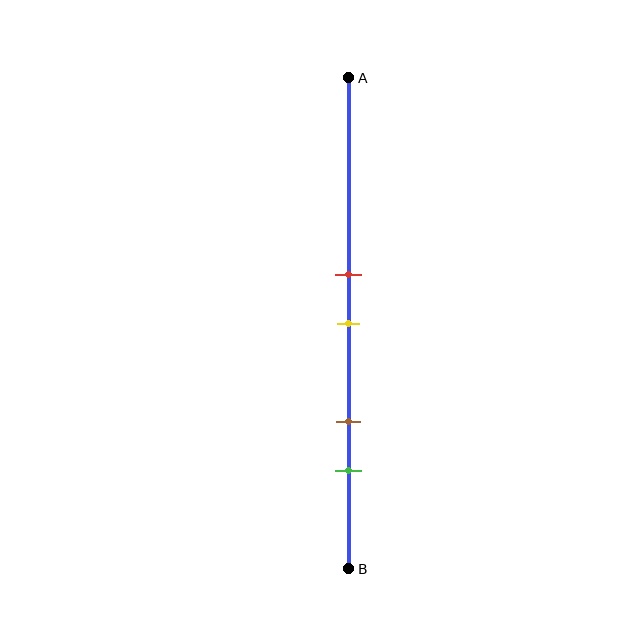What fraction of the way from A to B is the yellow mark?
The yellow mark is approximately 50% (0.5) of the way from A to B.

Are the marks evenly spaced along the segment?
No, the marks are not evenly spaced.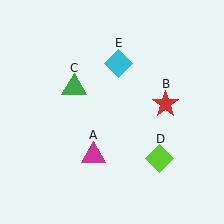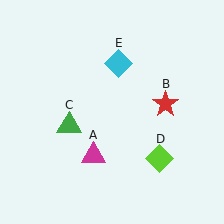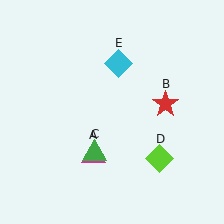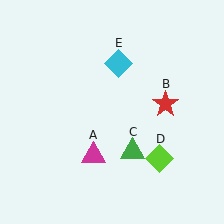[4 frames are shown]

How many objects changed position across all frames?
1 object changed position: green triangle (object C).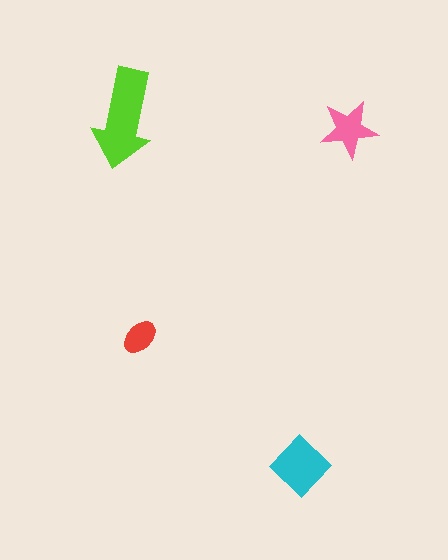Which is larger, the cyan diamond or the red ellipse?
The cyan diamond.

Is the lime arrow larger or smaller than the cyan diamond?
Larger.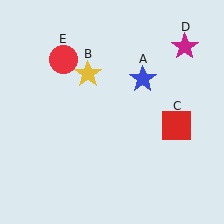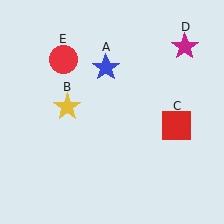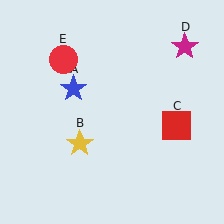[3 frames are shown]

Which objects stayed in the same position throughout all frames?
Red square (object C) and magenta star (object D) and red circle (object E) remained stationary.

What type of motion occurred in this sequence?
The blue star (object A), yellow star (object B) rotated counterclockwise around the center of the scene.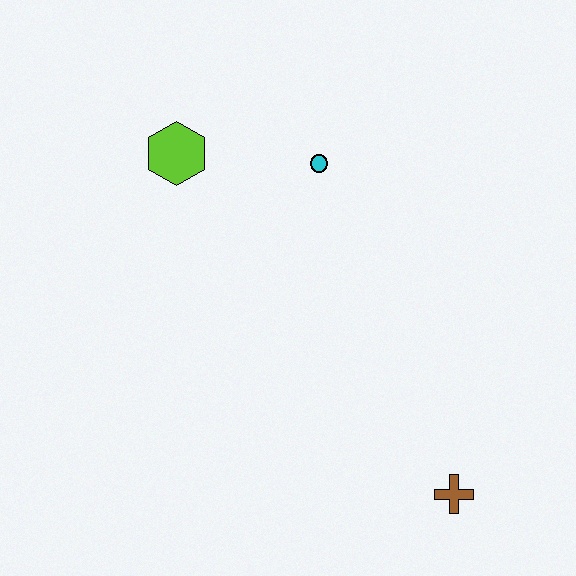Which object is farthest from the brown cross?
The lime hexagon is farthest from the brown cross.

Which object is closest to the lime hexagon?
The cyan circle is closest to the lime hexagon.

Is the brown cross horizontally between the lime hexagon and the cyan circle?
No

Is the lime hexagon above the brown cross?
Yes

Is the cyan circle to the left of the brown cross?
Yes